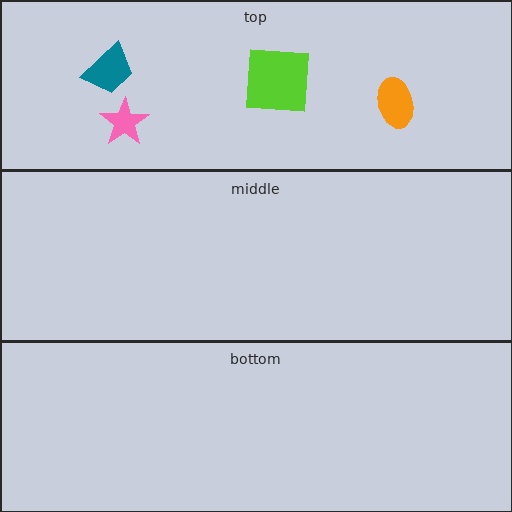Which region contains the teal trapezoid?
The top region.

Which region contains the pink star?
The top region.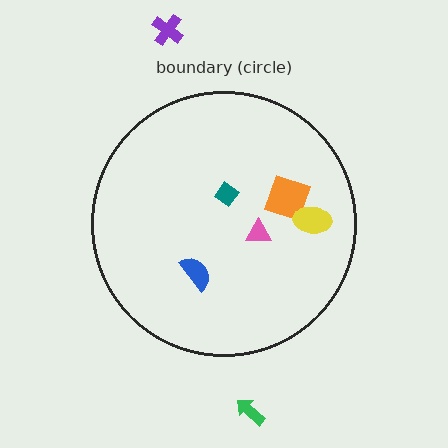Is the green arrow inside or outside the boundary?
Outside.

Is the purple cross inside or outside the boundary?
Outside.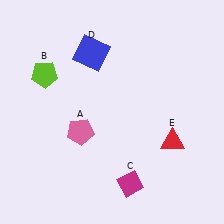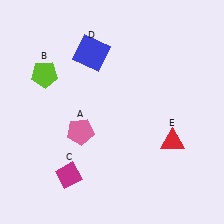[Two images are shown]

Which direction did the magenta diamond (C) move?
The magenta diamond (C) moved left.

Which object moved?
The magenta diamond (C) moved left.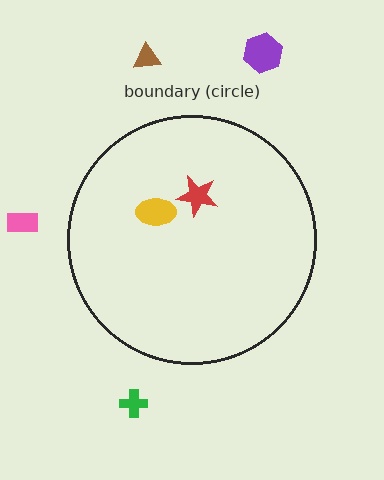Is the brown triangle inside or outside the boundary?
Outside.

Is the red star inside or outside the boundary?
Inside.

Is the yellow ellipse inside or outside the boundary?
Inside.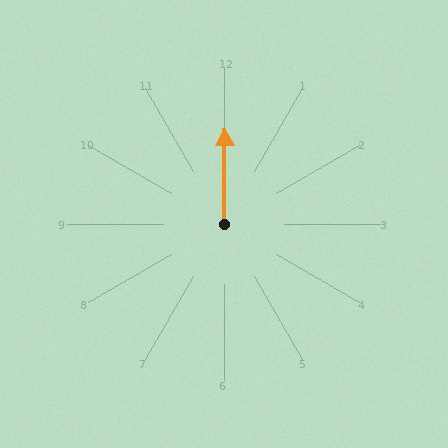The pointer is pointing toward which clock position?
Roughly 12 o'clock.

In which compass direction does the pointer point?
North.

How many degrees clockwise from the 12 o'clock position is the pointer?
Approximately 1 degrees.